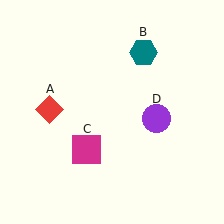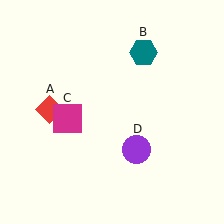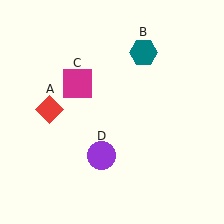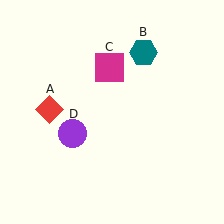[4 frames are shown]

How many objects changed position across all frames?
2 objects changed position: magenta square (object C), purple circle (object D).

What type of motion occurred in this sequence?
The magenta square (object C), purple circle (object D) rotated clockwise around the center of the scene.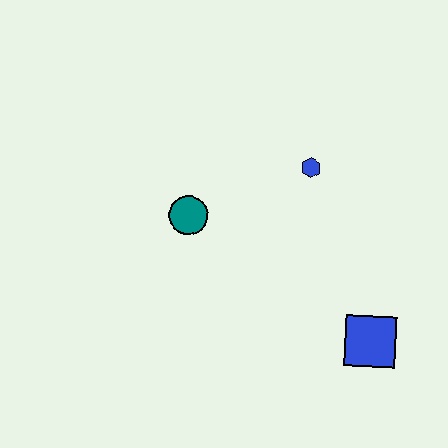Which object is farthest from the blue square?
The teal circle is farthest from the blue square.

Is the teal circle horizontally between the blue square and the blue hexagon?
No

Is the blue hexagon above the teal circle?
Yes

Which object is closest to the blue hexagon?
The teal circle is closest to the blue hexagon.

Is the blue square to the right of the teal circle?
Yes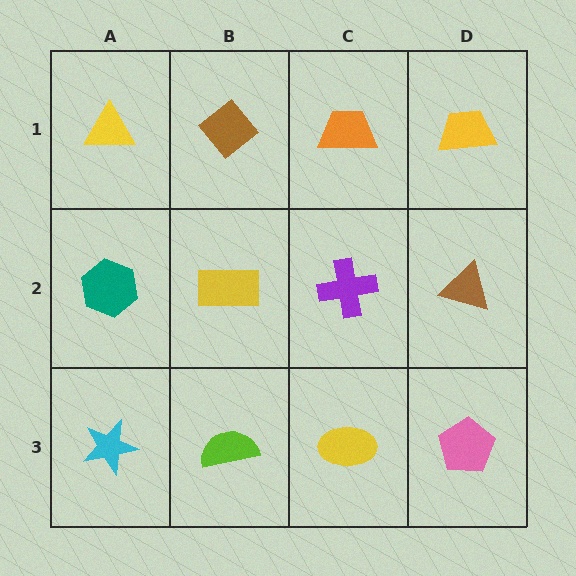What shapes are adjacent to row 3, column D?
A brown triangle (row 2, column D), a yellow ellipse (row 3, column C).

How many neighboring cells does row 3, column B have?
3.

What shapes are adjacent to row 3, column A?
A teal hexagon (row 2, column A), a lime semicircle (row 3, column B).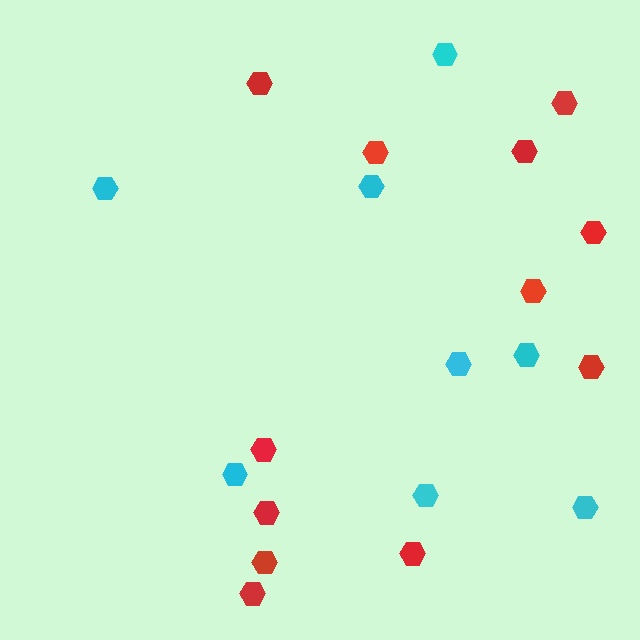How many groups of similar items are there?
There are 2 groups: one group of red hexagons (12) and one group of cyan hexagons (8).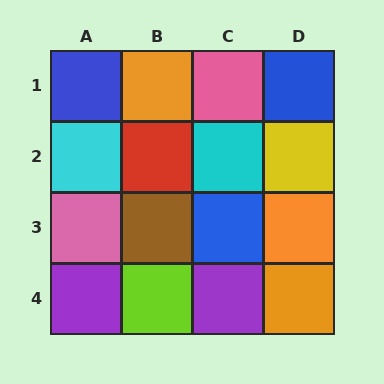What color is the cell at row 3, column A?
Pink.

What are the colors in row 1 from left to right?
Blue, orange, pink, blue.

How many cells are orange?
3 cells are orange.